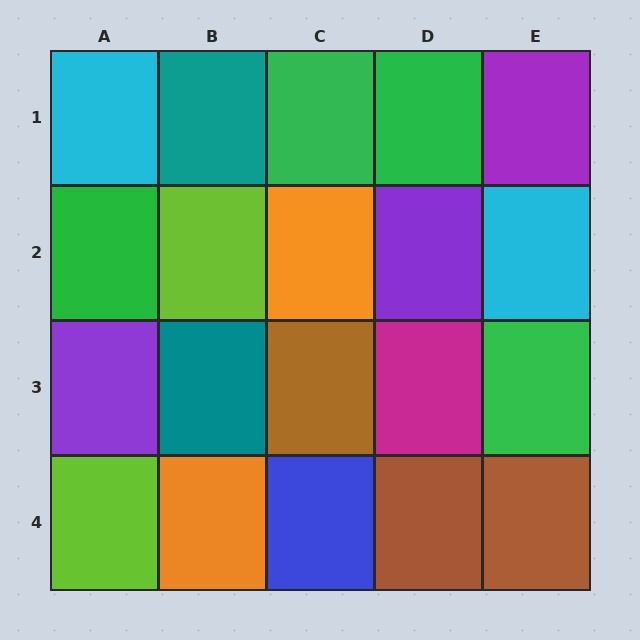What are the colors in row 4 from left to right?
Lime, orange, blue, brown, brown.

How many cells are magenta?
1 cell is magenta.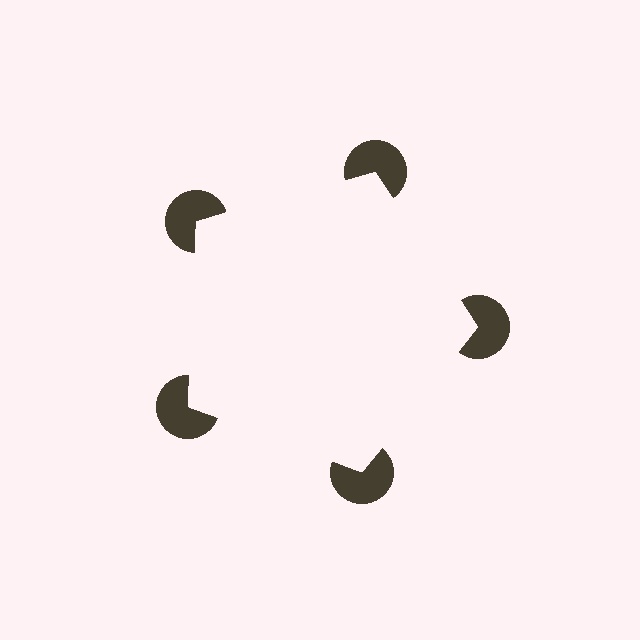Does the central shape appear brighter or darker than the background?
It typically appears slightly brighter than the background, even though no actual brightness change is drawn.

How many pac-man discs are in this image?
There are 5 — one at each vertex of the illusory pentagon.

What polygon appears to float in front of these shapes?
An illusory pentagon — its edges are inferred from the aligned wedge cuts in the pac-man discs, not physically drawn.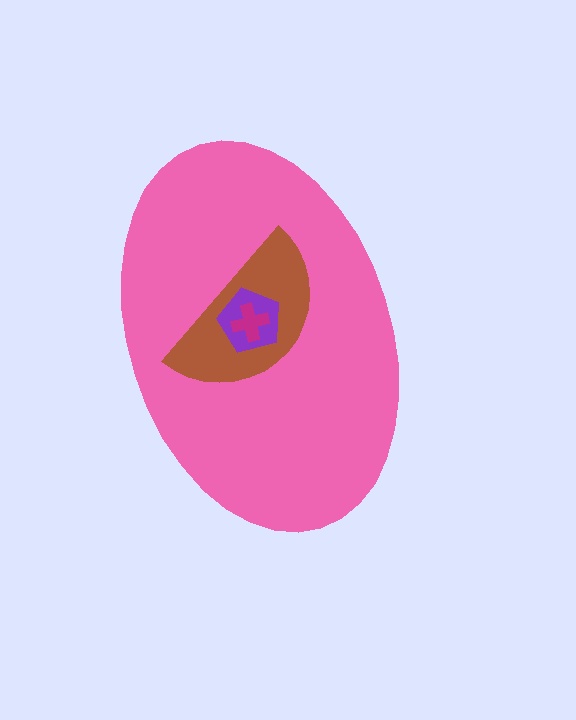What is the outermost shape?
The pink ellipse.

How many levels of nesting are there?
4.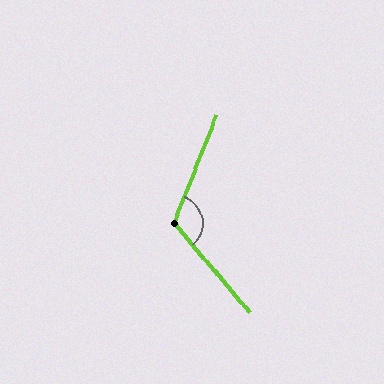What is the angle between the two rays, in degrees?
Approximately 119 degrees.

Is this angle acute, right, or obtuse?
It is obtuse.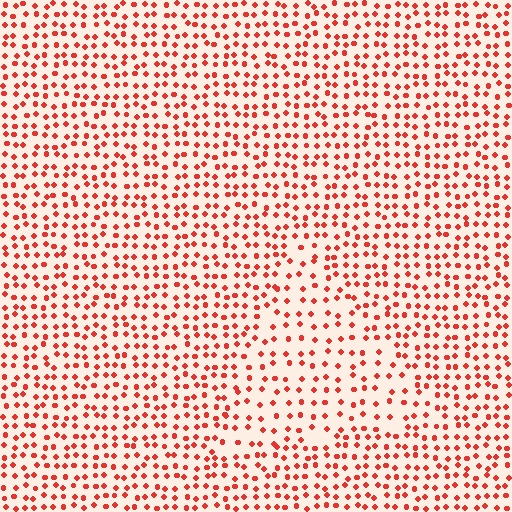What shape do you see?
I see a triangle.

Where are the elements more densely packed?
The elements are more densely packed outside the triangle boundary.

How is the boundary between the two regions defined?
The boundary is defined by a change in element density (approximately 1.6x ratio). All elements are the same color, size, and shape.